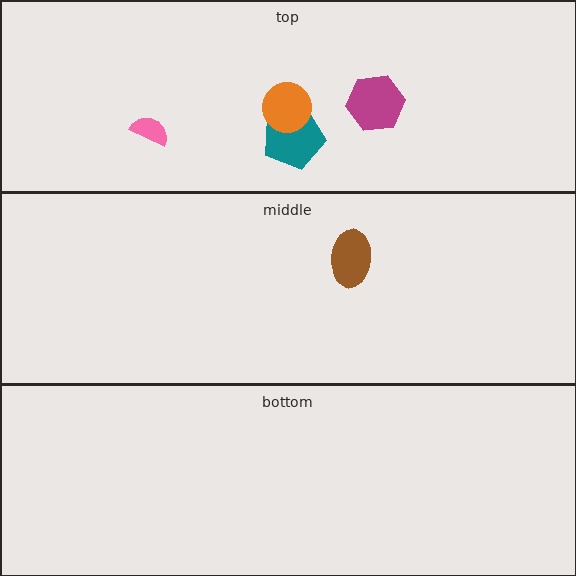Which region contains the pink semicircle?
The top region.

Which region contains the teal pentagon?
The top region.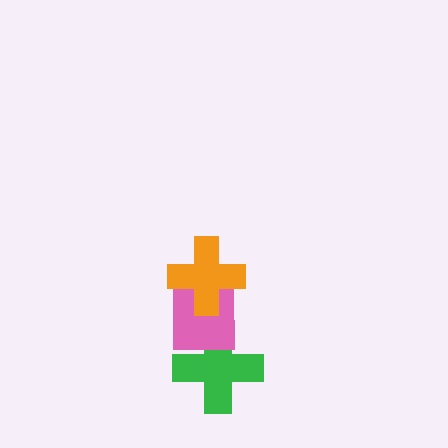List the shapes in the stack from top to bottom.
From top to bottom: the orange cross, the pink square, the green cross.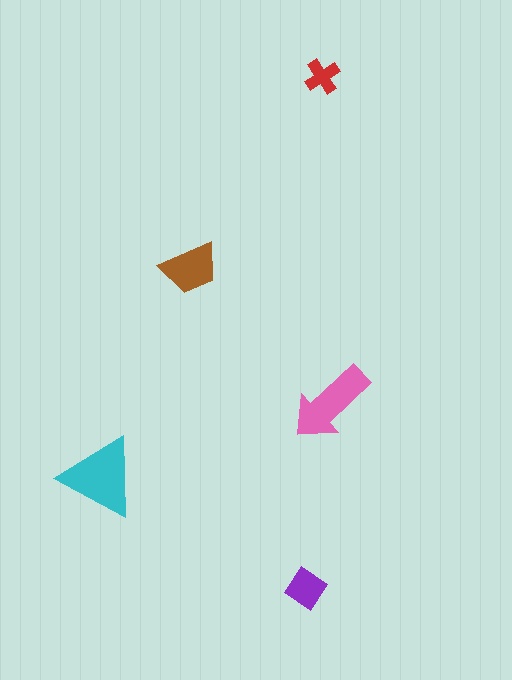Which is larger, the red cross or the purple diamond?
The purple diamond.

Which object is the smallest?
The red cross.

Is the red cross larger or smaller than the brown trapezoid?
Smaller.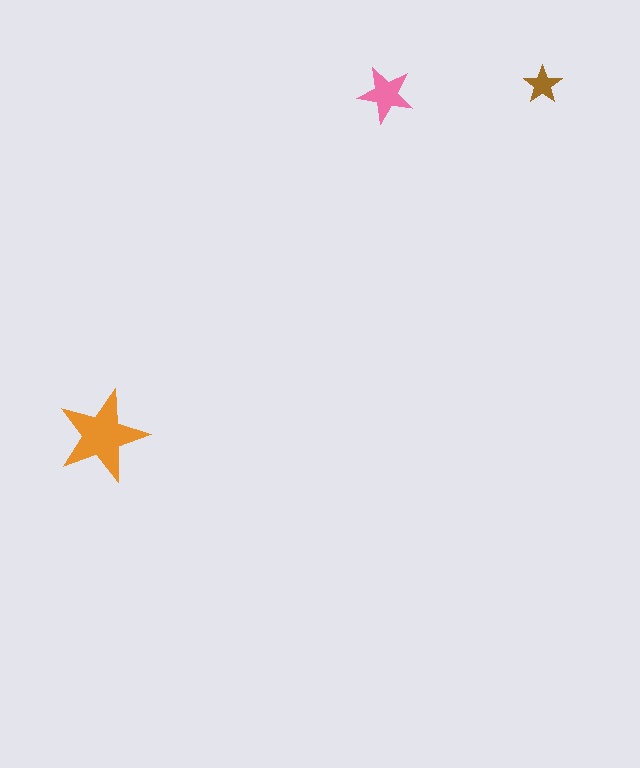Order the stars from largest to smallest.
the orange one, the pink one, the brown one.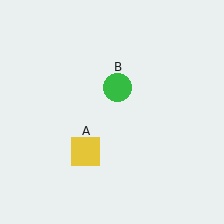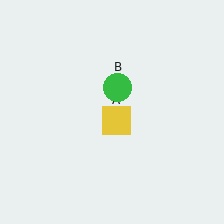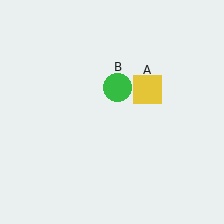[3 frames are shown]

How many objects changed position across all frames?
1 object changed position: yellow square (object A).